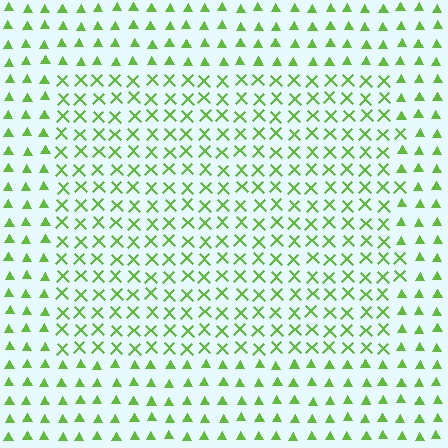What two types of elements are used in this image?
The image uses X marks inside the rectangle region and triangles outside it.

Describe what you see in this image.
The image is filled with small lime elements arranged in a uniform grid. A rectangle-shaped region contains X marks, while the surrounding area contains triangles. The boundary is defined purely by the change in element shape.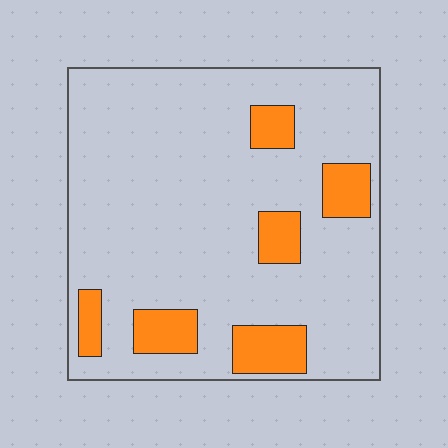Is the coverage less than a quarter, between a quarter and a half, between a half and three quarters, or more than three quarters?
Less than a quarter.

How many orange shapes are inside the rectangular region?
6.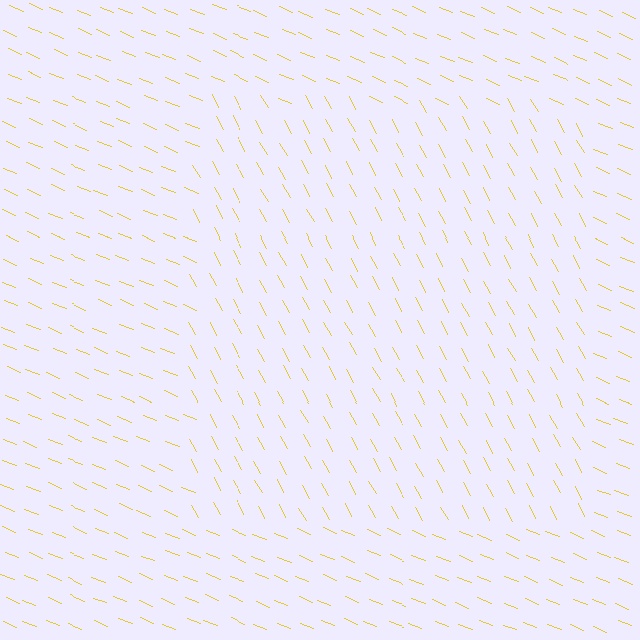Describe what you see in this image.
The image is filled with small yellow line segments. A rectangle region in the image has lines oriented differently from the surrounding lines, creating a visible texture boundary.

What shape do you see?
I see a rectangle.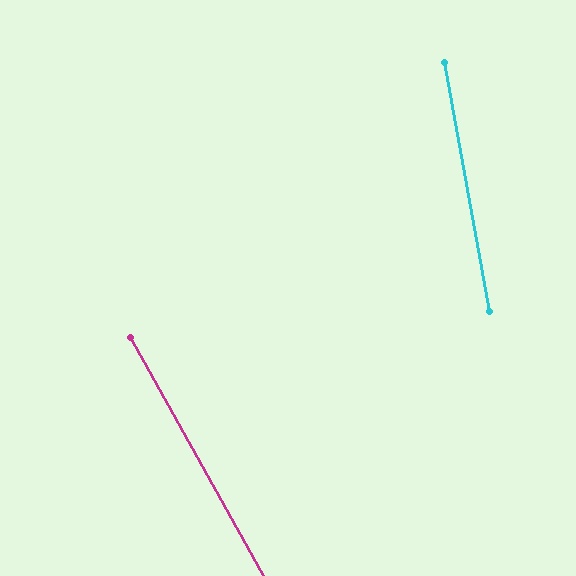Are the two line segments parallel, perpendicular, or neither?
Neither parallel nor perpendicular — they differ by about 19°.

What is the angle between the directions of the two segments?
Approximately 19 degrees.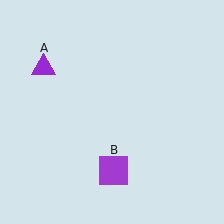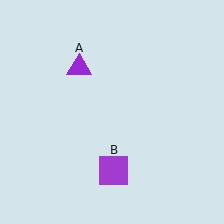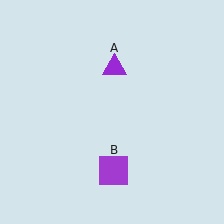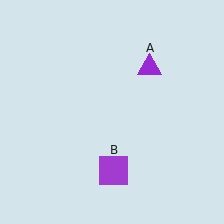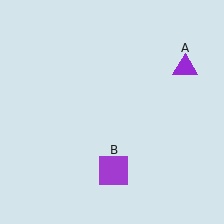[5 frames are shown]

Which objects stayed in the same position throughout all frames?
Purple square (object B) remained stationary.